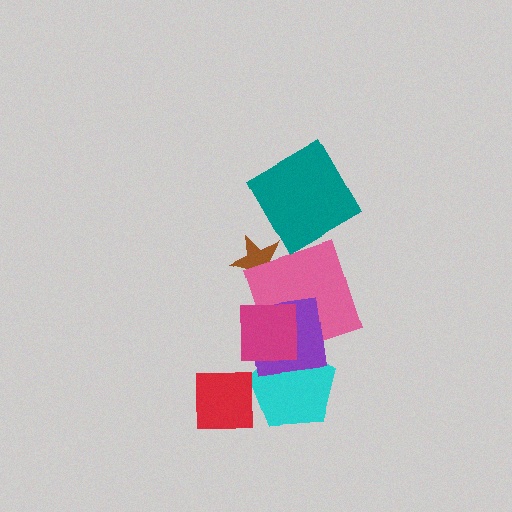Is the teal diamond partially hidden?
No, no other shape covers it.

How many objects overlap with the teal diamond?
0 objects overlap with the teal diamond.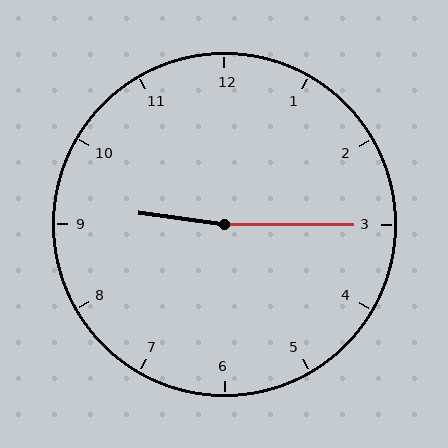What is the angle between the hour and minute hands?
Approximately 172 degrees.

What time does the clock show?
9:15.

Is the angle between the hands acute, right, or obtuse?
It is obtuse.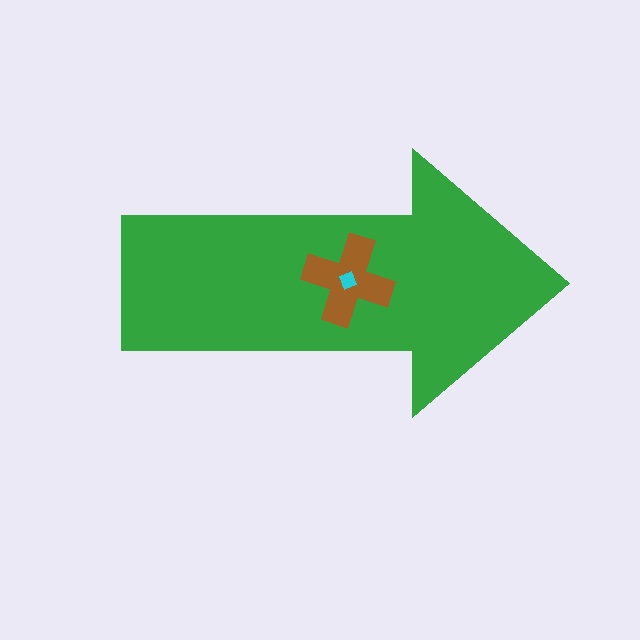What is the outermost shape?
The green arrow.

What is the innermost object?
The cyan diamond.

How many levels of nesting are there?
3.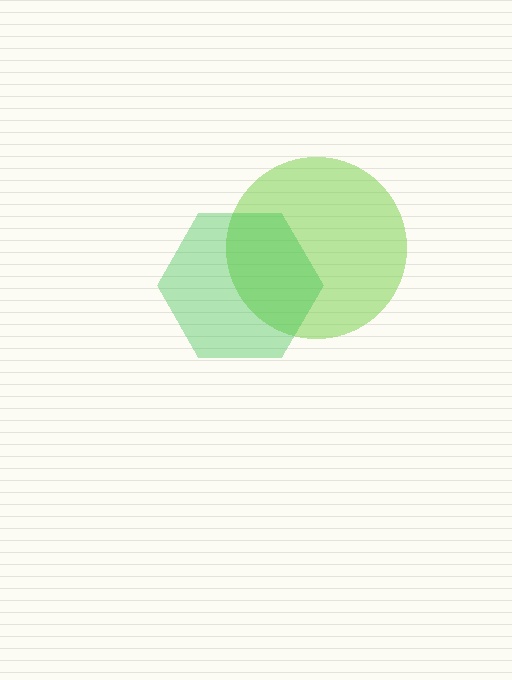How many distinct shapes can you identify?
There are 2 distinct shapes: a lime circle, a green hexagon.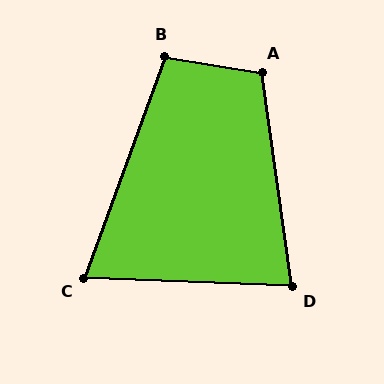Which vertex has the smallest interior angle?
C, at approximately 72 degrees.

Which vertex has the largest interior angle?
A, at approximately 108 degrees.